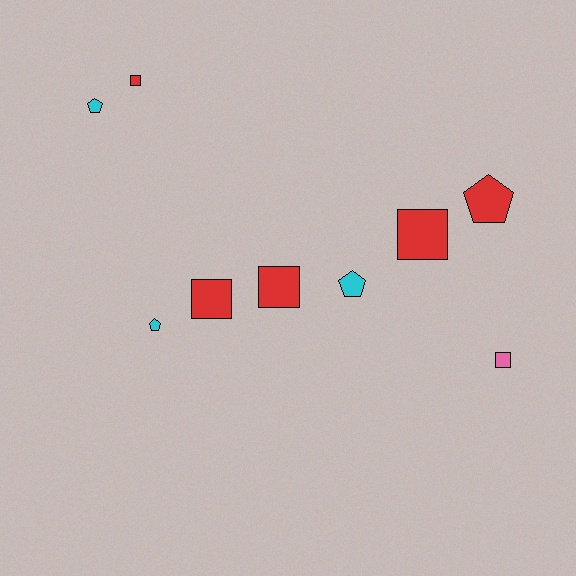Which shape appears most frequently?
Square, with 5 objects.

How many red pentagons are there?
There is 1 red pentagon.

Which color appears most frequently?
Red, with 5 objects.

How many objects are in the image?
There are 9 objects.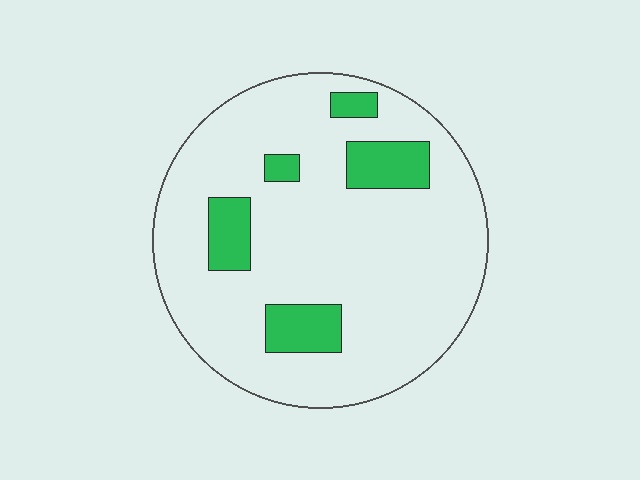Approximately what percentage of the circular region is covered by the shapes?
Approximately 15%.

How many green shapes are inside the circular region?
5.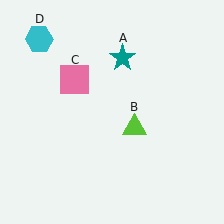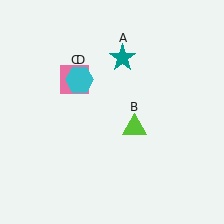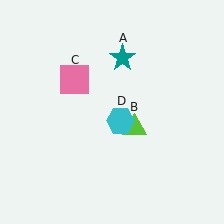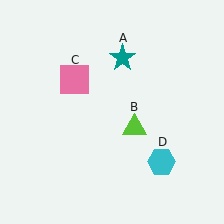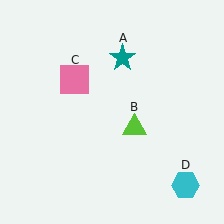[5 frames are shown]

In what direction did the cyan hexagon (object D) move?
The cyan hexagon (object D) moved down and to the right.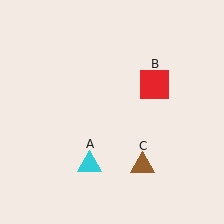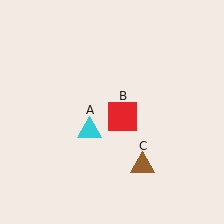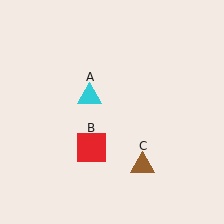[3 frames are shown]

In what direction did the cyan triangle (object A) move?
The cyan triangle (object A) moved up.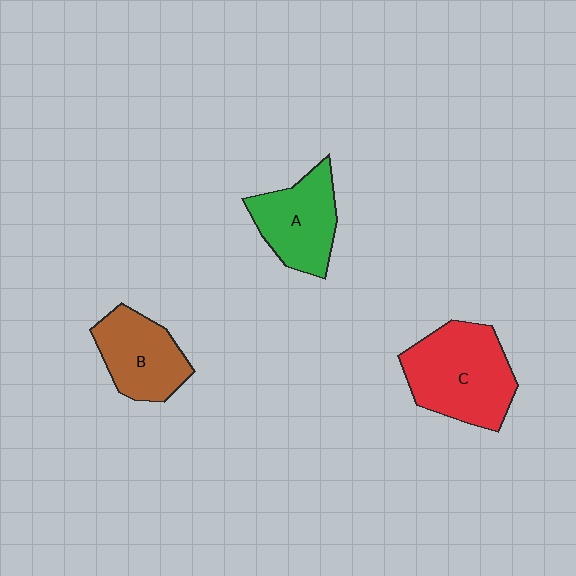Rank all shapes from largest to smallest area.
From largest to smallest: C (red), A (green), B (brown).